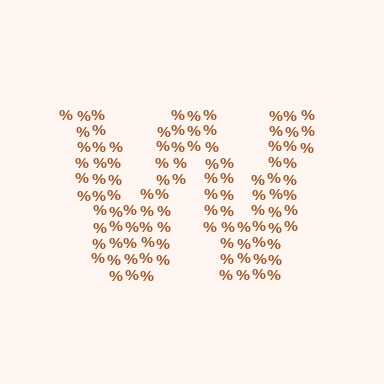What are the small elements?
The small elements are percent signs.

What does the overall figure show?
The overall figure shows the letter W.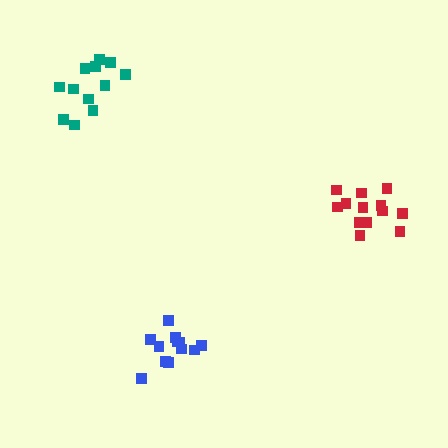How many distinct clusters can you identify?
There are 3 distinct clusters.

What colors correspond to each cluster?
The clusters are colored: red, blue, teal.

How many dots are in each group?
Group 1: 13 dots, Group 2: 12 dots, Group 3: 12 dots (37 total).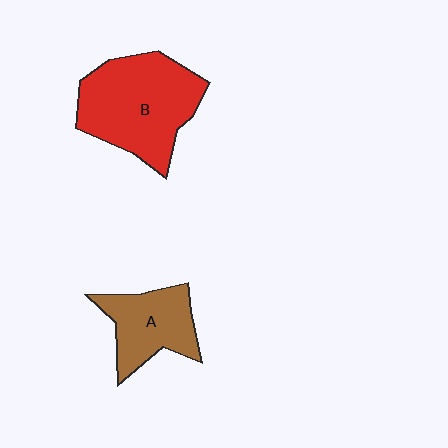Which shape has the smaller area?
Shape A (brown).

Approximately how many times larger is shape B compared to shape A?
Approximately 1.7 times.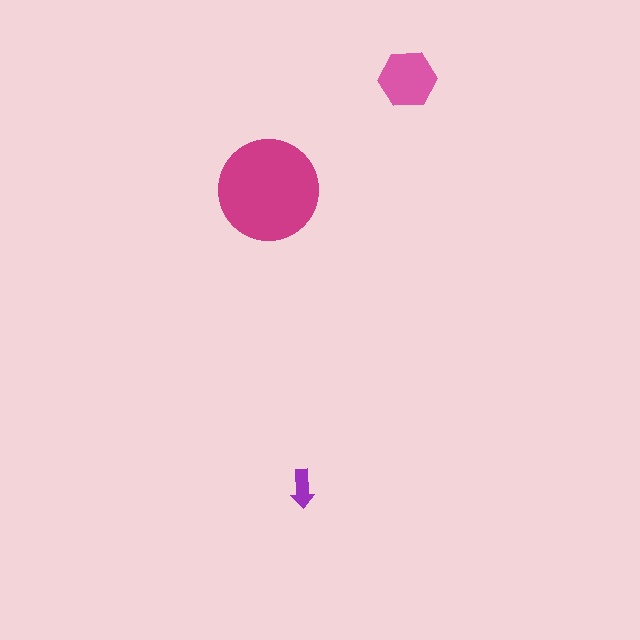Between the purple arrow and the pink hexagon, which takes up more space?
The pink hexagon.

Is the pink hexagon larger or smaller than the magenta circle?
Smaller.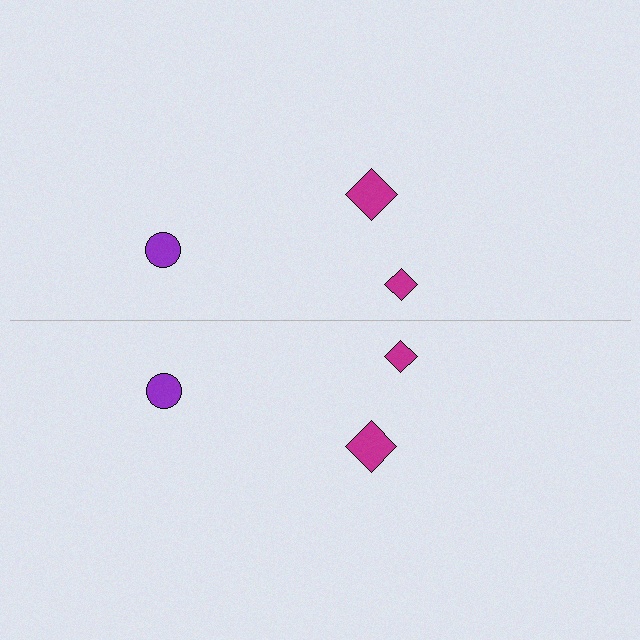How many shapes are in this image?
There are 6 shapes in this image.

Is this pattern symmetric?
Yes, this pattern has bilateral (reflection) symmetry.